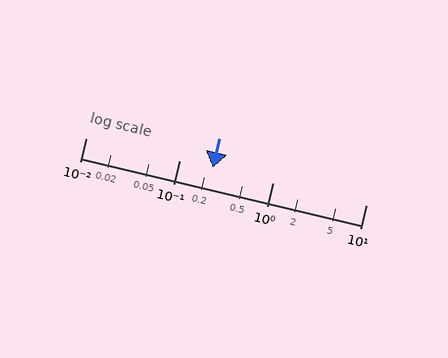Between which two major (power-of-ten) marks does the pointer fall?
The pointer is between 0.1 and 1.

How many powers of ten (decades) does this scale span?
The scale spans 3 decades, from 0.01 to 10.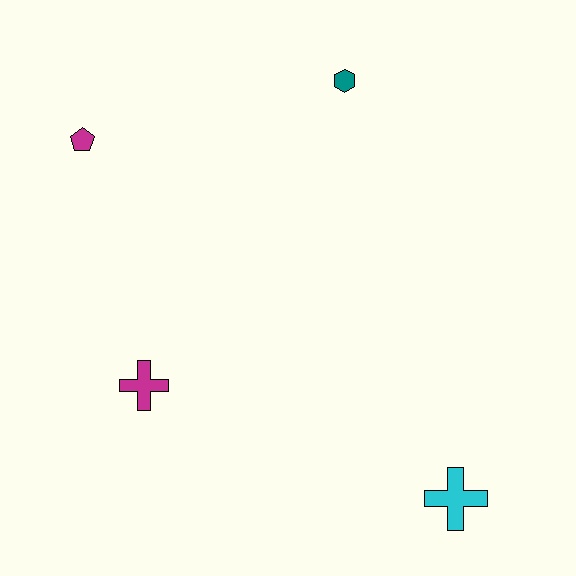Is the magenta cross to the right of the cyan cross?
No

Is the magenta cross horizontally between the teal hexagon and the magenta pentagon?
Yes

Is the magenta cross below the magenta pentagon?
Yes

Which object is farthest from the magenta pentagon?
The cyan cross is farthest from the magenta pentagon.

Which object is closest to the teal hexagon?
The magenta pentagon is closest to the teal hexagon.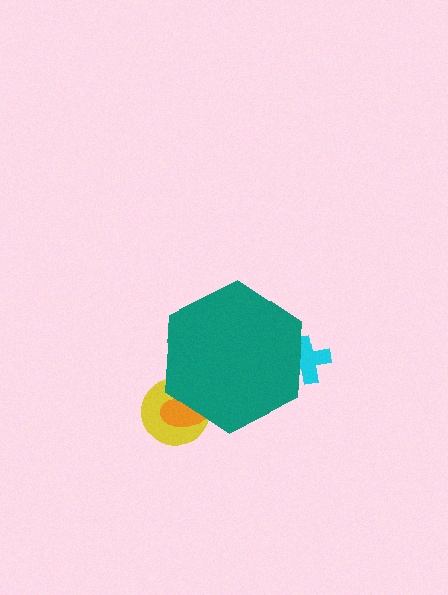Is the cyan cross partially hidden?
Yes, the cyan cross is partially hidden behind the teal hexagon.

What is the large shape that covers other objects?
A teal hexagon.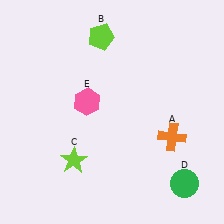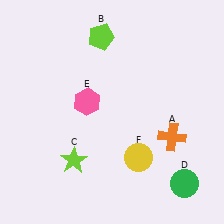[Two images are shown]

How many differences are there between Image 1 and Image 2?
There is 1 difference between the two images.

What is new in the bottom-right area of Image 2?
A yellow circle (F) was added in the bottom-right area of Image 2.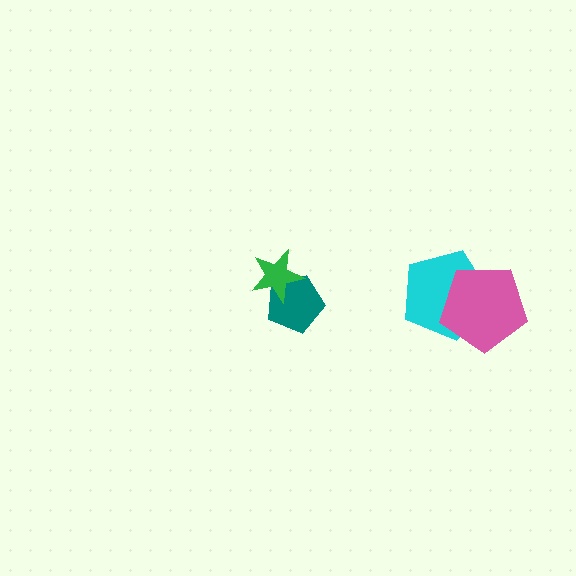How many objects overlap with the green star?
1 object overlaps with the green star.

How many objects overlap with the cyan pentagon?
1 object overlaps with the cyan pentagon.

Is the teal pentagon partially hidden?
Yes, it is partially covered by another shape.